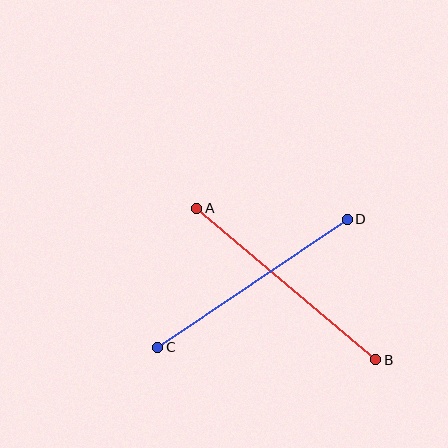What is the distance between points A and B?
The distance is approximately 235 pixels.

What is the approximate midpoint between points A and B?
The midpoint is at approximately (286, 284) pixels.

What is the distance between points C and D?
The distance is approximately 229 pixels.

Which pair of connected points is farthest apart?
Points A and B are farthest apart.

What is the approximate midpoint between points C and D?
The midpoint is at approximately (253, 283) pixels.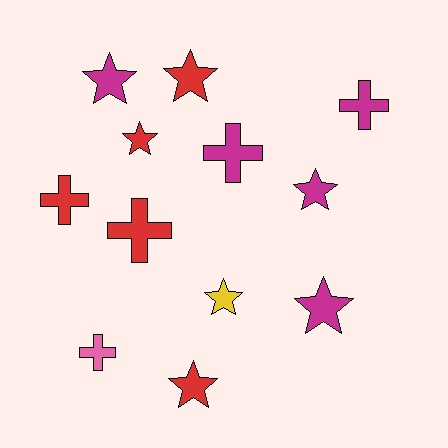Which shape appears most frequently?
Star, with 7 objects.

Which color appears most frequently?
Red, with 5 objects.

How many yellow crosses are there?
There are no yellow crosses.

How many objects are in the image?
There are 12 objects.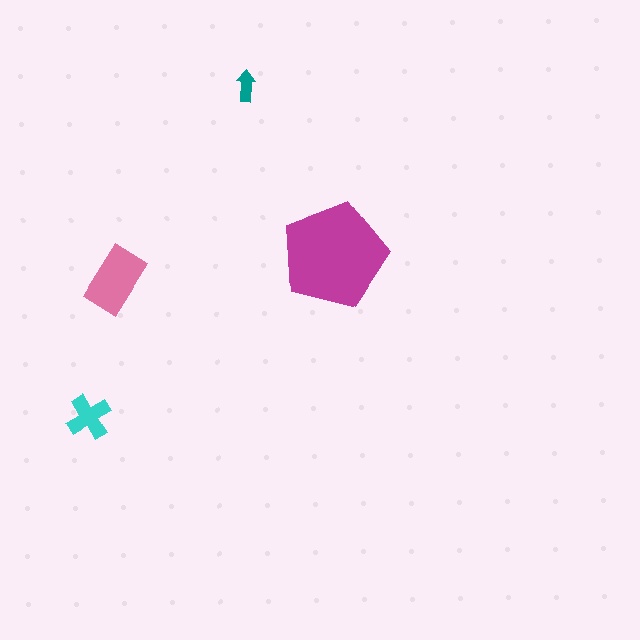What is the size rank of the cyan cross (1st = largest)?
3rd.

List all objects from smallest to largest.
The teal arrow, the cyan cross, the pink rectangle, the magenta pentagon.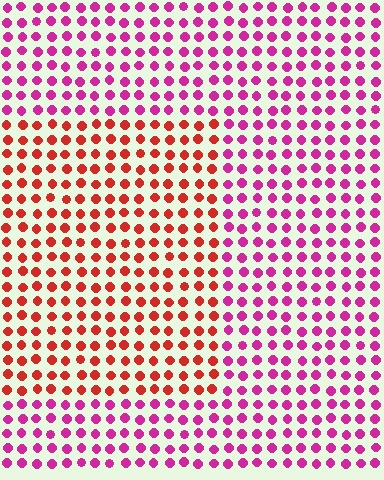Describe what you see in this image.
The image is filled with small magenta elements in a uniform arrangement. A rectangle-shaped region is visible where the elements are tinted to a slightly different hue, forming a subtle color boundary.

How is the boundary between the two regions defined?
The boundary is defined purely by a slight shift in hue (about 44 degrees). Spacing, size, and orientation are identical on both sides.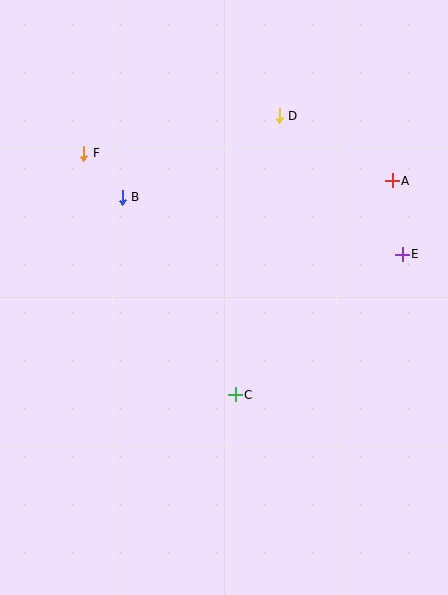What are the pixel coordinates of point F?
Point F is at (84, 153).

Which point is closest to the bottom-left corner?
Point C is closest to the bottom-left corner.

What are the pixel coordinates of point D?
Point D is at (279, 116).